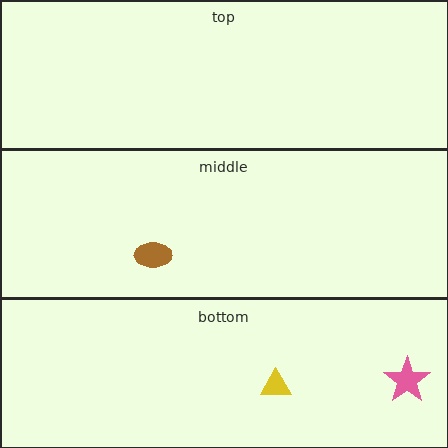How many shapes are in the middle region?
1.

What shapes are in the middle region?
The brown ellipse.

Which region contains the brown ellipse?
The middle region.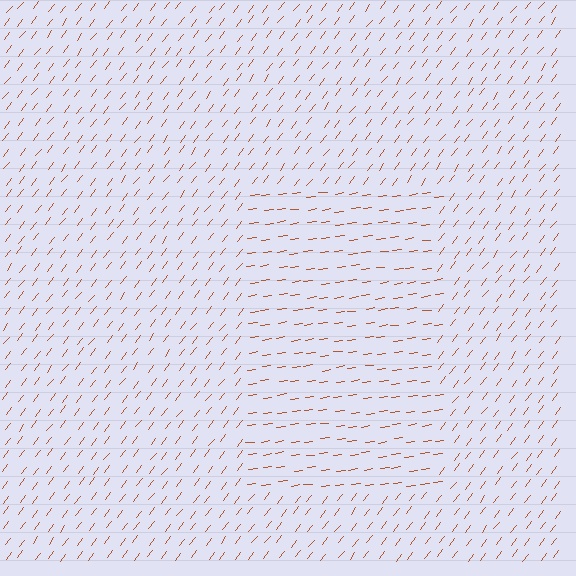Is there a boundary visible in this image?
Yes, there is a texture boundary formed by a change in line orientation.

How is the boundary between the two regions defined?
The boundary is defined purely by a change in line orientation (approximately 45 degrees difference). All lines are the same color and thickness.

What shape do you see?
I see a rectangle.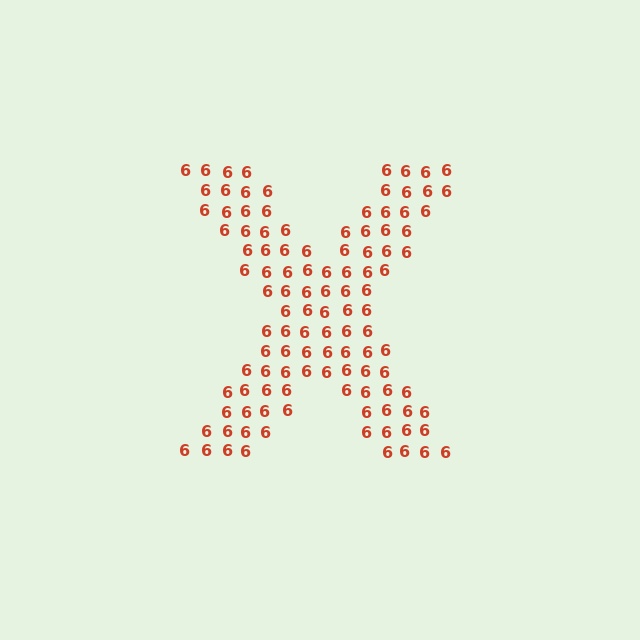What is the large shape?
The large shape is the letter X.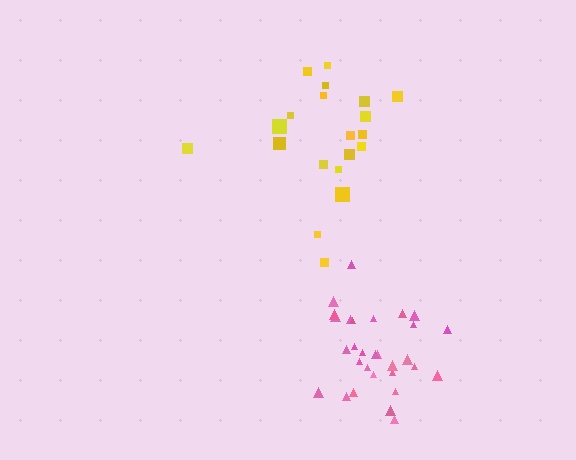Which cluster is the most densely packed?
Pink.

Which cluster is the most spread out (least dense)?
Yellow.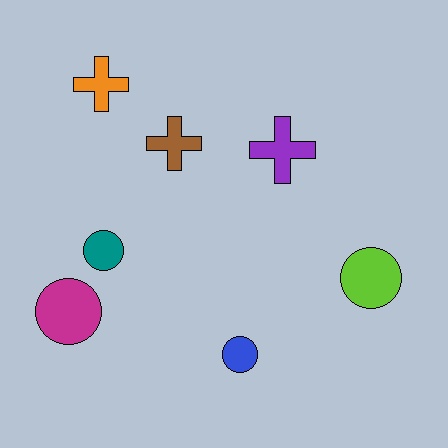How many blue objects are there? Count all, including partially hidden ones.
There is 1 blue object.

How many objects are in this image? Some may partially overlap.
There are 7 objects.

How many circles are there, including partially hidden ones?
There are 4 circles.